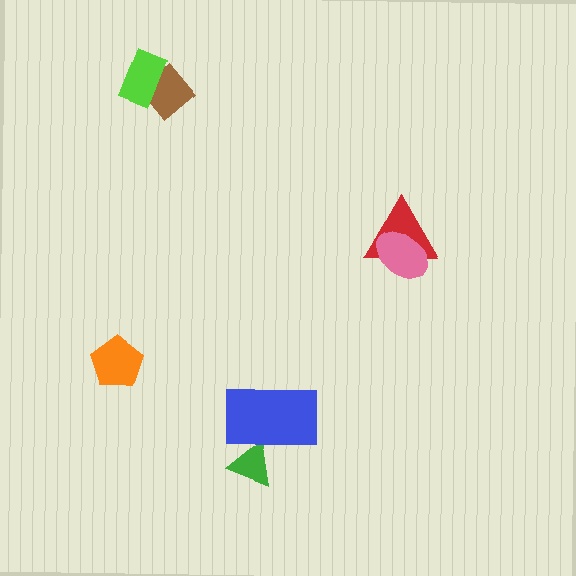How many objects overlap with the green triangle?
1 object overlaps with the green triangle.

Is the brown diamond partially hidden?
Yes, it is partially covered by another shape.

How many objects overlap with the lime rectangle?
1 object overlaps with the lime rectangle.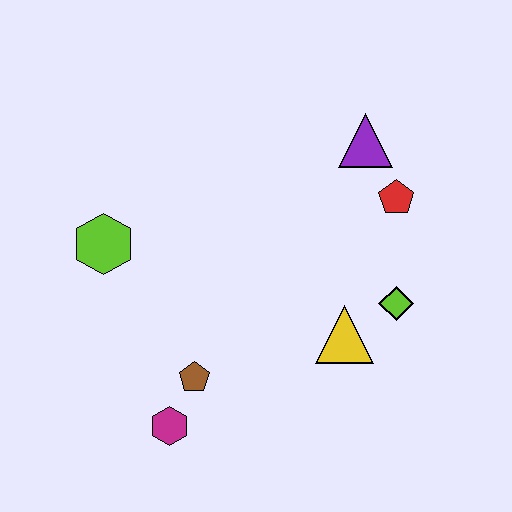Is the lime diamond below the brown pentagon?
No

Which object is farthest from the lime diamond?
The lime hexagon is farthest from the lime diamond.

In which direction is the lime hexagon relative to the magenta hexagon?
The lime hexagon is above the magenta hexagon.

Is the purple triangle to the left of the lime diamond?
Yes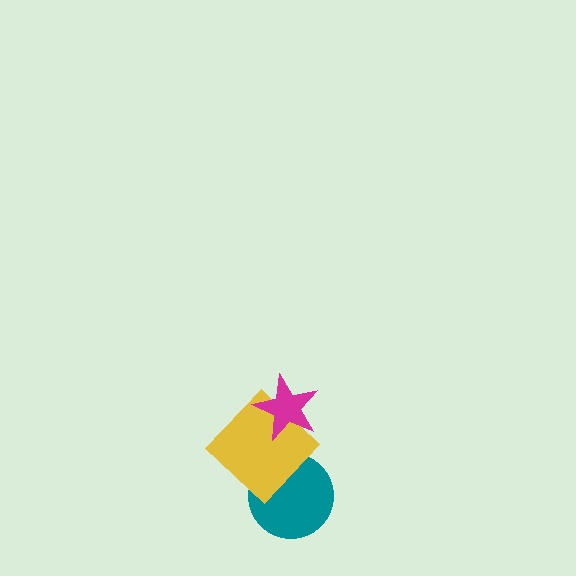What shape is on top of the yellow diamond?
The magenta star is on top of the yellow diamond.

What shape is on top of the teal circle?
The yellow diamond is on top of the teal circle.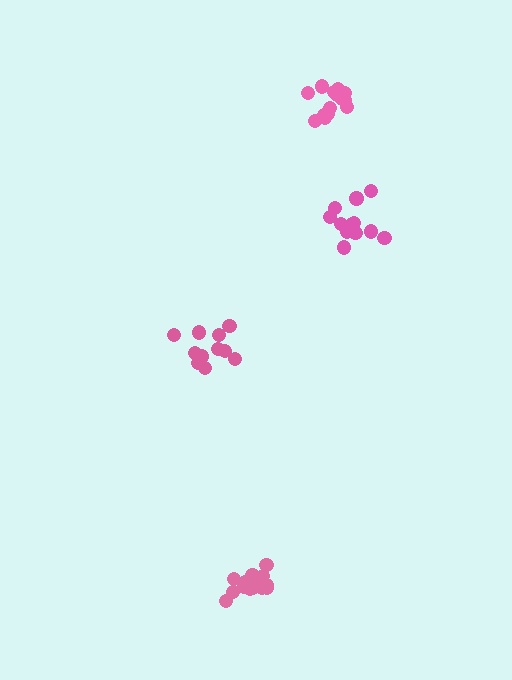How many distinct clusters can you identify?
There are 4 distinct clusters.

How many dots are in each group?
Group 1: 12 dots, Group 2: 11 dots, Group 3: 14 dots, Group 4: 14 dots (51 total).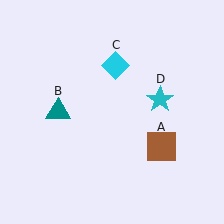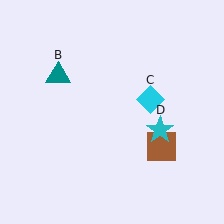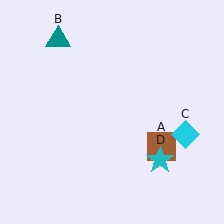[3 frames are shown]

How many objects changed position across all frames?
3 objects changed position: teal triangle (object B), cyan diamond (object C), cyan star (object D).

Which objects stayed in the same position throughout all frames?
Brown square (object A) remained stationary.